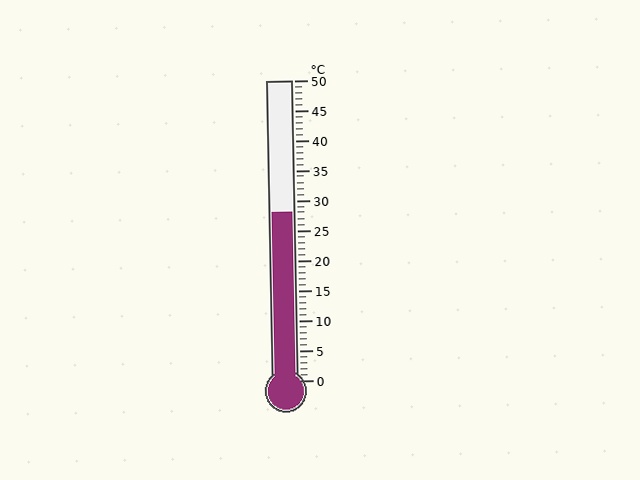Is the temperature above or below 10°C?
The temperature is above 10°C.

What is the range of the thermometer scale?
The thermometer scale ranges from 0°C to 50°C.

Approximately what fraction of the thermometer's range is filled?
The thermometer is filled to approximately 55% of its range.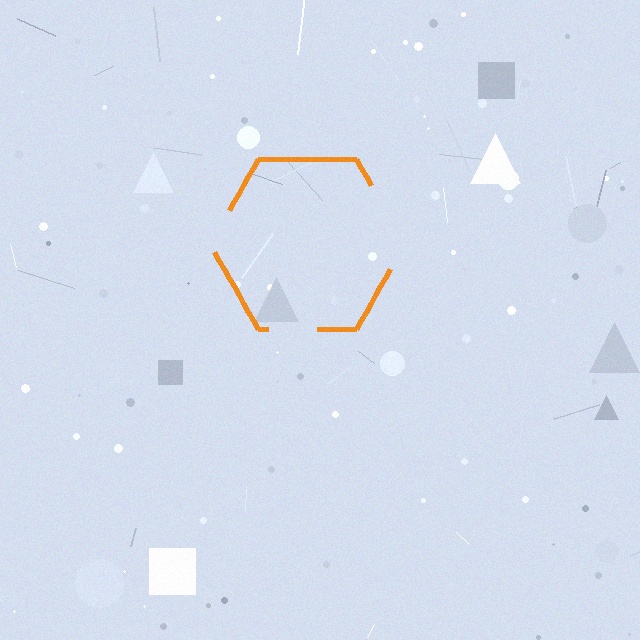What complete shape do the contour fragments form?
The contour fragments form a hexagon.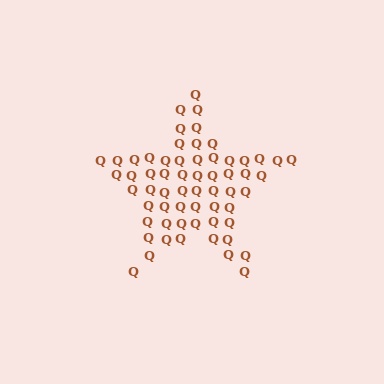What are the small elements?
The small elements are letter Q's.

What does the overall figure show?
The overall figure shows a star.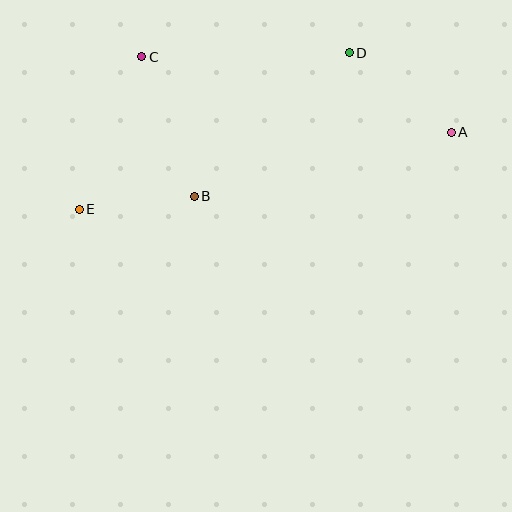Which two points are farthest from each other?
Points A and E are farthest from each other.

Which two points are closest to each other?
Points B and E are closest to each other.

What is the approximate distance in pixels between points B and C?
The distance between B and C is approximately 149 pixels.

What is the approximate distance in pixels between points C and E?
The distance between C and E is approximately 164 pixels.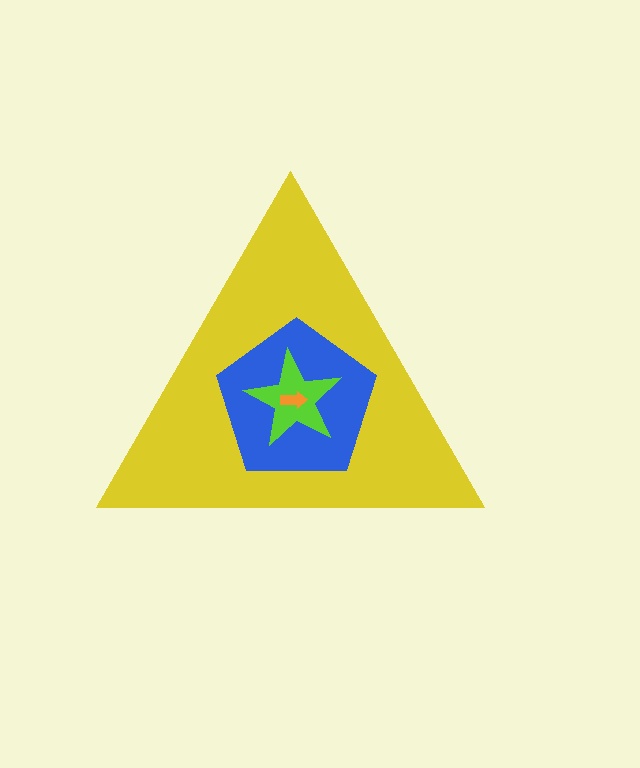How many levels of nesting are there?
4.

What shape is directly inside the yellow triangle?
The blue pentagon.